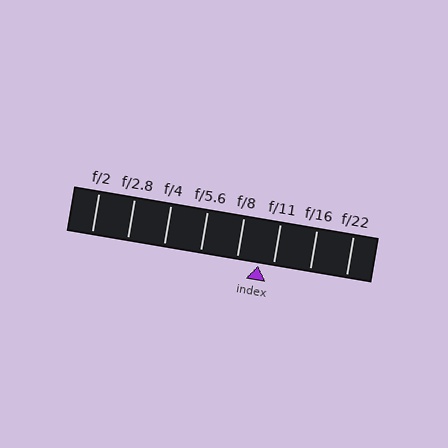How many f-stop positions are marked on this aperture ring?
There are 8 f-stop positions marked.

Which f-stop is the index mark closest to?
The index mark is closest to f/11.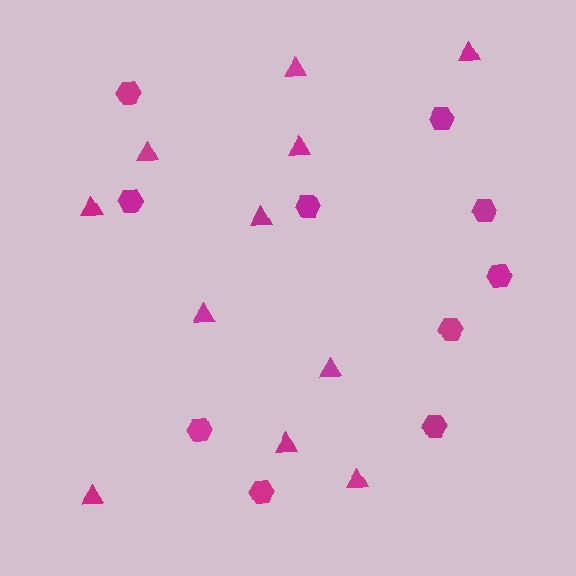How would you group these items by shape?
There are 2 groups: one group of hexagons (10) and one group of triangles (11).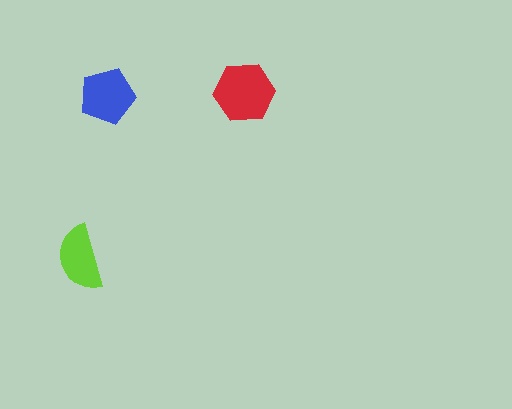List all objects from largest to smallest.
The red hexagon, the blue pentagon, the lime semicircle.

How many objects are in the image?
There are 3 objects in the image.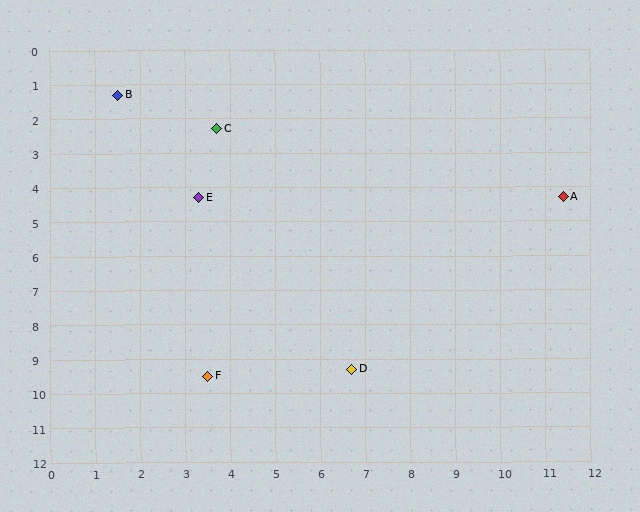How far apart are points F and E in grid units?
Points F and E are about 5.2 grid units apart.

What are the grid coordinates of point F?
Point F is at approximately (3.5, 9.5).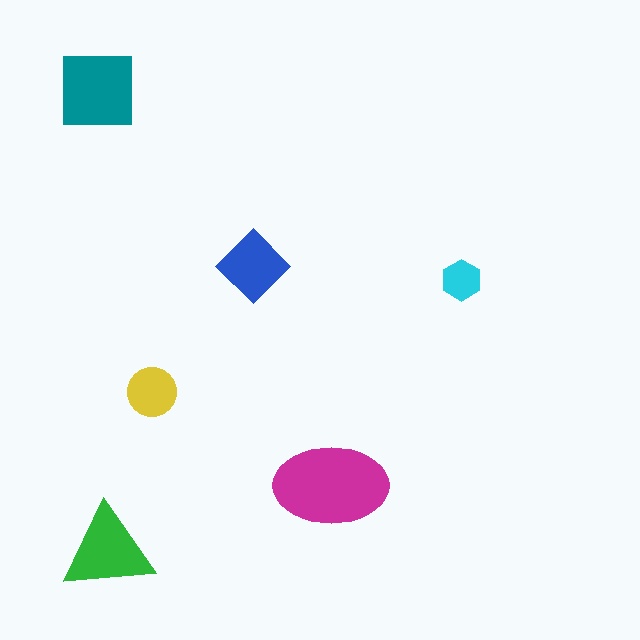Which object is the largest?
The magenta ellipse.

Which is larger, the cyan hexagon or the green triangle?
The green triangle.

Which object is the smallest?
The cyan hexagon.